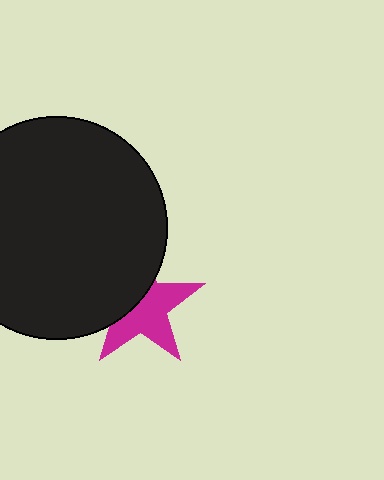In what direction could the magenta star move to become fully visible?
The magenta star could move toward the lower-right. That would shift it out from behind the black circle entirely.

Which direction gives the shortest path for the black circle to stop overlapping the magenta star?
Moving toward the upper-left gives the shortest separation.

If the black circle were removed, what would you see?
You would see the complete magenta star.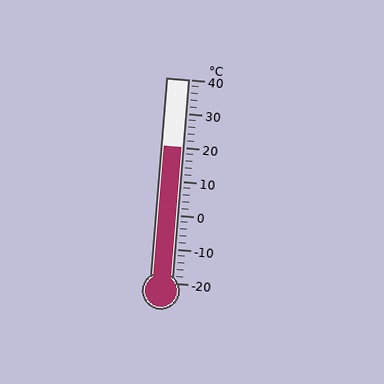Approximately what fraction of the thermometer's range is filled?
The thermometer is filled to approximately 65% of its range.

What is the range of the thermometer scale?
The thermometer scale ranges from -20°C to 40°C.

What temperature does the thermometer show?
The thermometer shows approximately 20°C.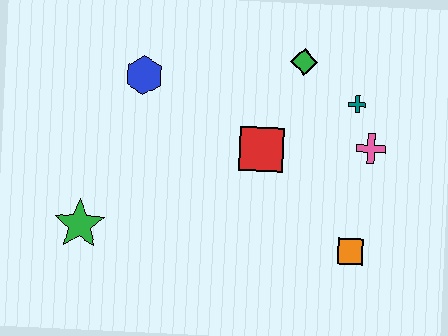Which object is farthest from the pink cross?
The green star is farthest from the pink cross.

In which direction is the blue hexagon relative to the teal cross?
The blue hexagon is to the left of the teal cross.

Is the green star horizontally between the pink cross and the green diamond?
No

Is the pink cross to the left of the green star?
No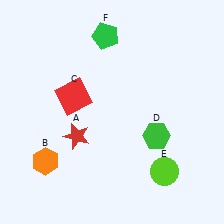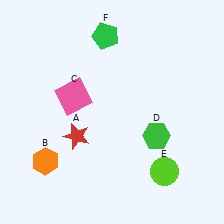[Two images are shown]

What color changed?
The square (C) changed from red in Image 1 to pink in Image 2.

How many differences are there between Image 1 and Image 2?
There is 1 difference between the two images.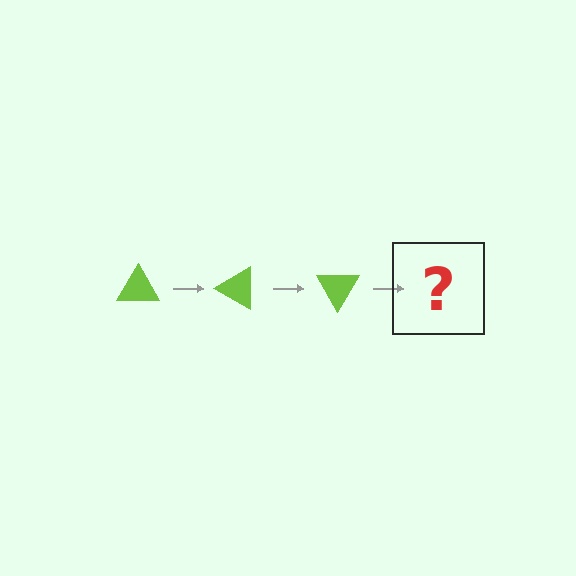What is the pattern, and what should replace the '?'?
The pattern is that the triangle rotates 30 degrees each step. The '?' should be a lime triangle rotated 90 degrees.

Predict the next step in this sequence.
The next step is a lime triangle rotated 90 degrees.